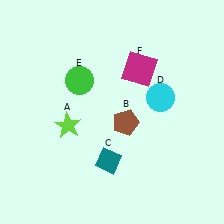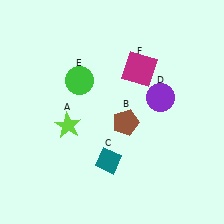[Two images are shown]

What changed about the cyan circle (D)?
In Image 1, D is cyan. In Image 2, it changed to purple.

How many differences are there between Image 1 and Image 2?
There is 1 difference between the two images.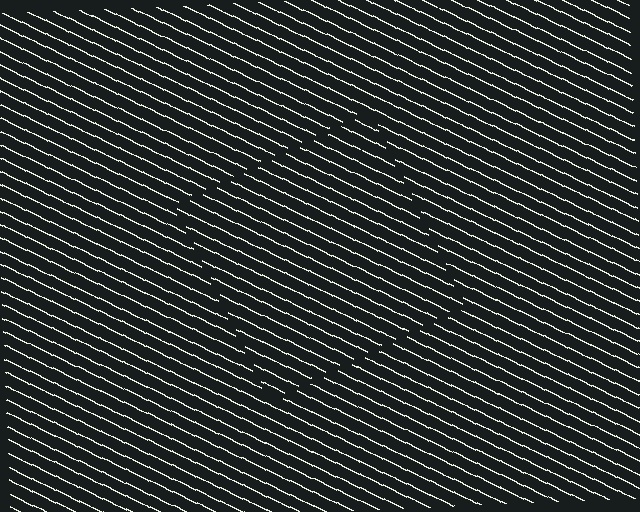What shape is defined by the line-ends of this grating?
An illusory square. The interior of the shape contains the same grating, shifted by half a period — the contour is defined by the phase discontinuity where line-ends from the inner and outer gratings abut.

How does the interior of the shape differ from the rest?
The interior of the shape contains the same grating, shifted by half a period — the contour is defined by the phase discontinuity where line-ends from the inner and outer gratings abut.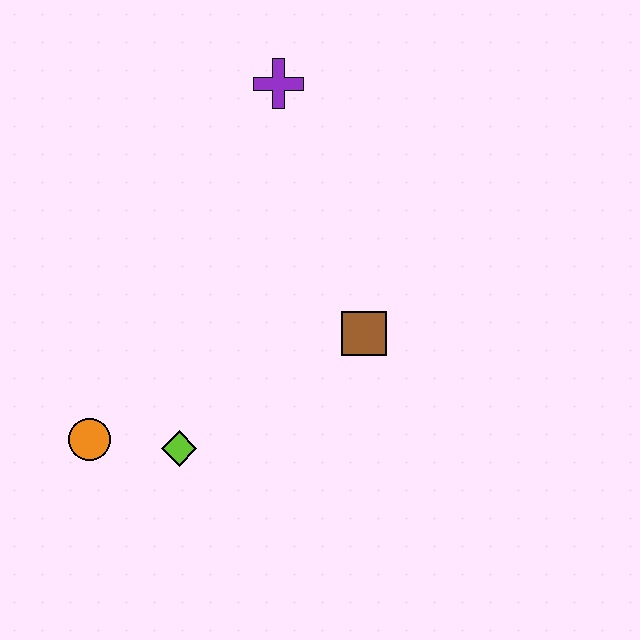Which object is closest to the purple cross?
The brown square is closest to the purple cross.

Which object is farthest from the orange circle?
The purple cross is farthest from the orange circle.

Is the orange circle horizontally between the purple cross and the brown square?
No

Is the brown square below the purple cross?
Yes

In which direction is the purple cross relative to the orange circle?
The purple cross is above the orange circle.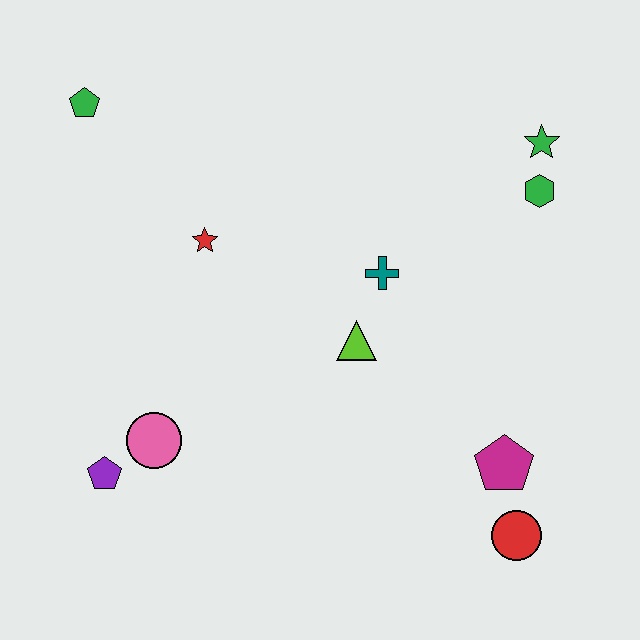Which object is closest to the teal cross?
The lime triangle is closest to the teal cross.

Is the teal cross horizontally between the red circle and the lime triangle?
Yes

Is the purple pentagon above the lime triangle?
No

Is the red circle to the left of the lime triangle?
No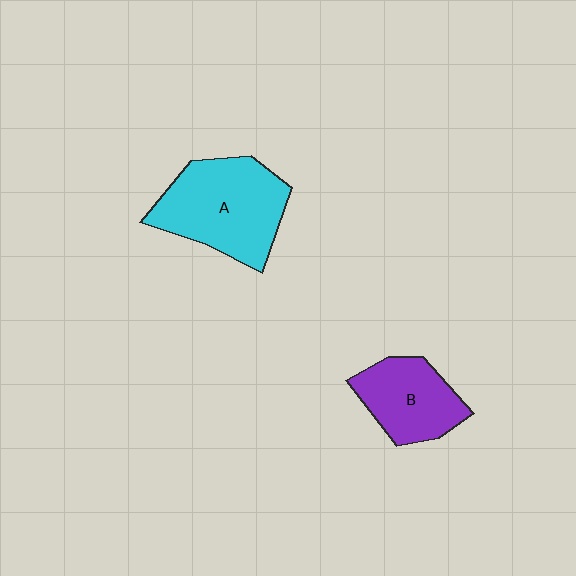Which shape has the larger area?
Shape A (cyan).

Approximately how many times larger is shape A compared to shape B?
Approximately 1.5 times.